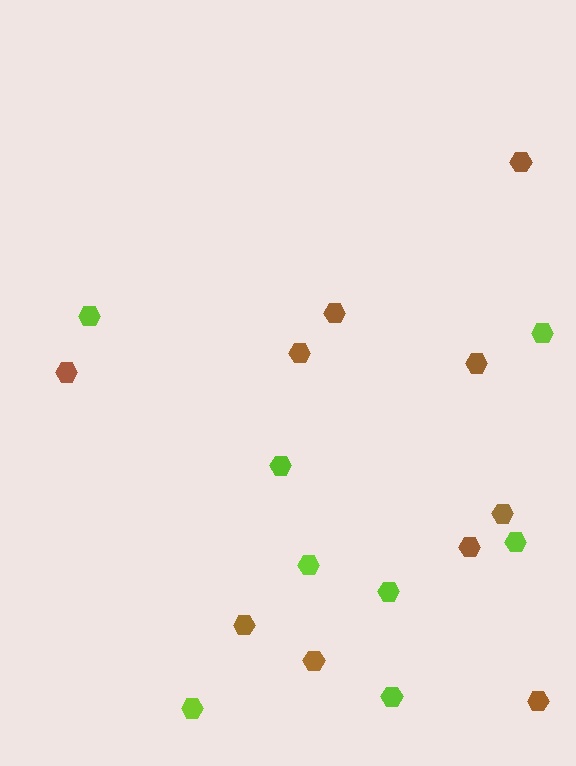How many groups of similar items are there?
There are 2 groups: one group of brown hexagons (10) and one group of lime hexagons (8).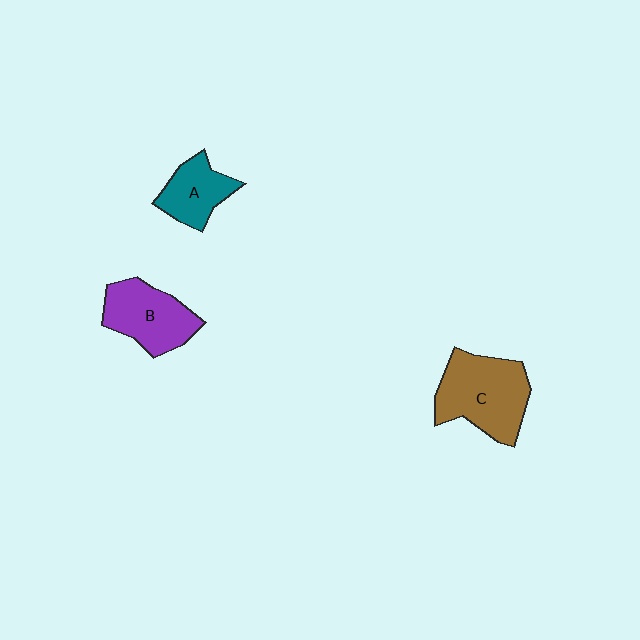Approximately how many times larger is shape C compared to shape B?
Approximately 1.3 times.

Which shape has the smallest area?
Shape A (teal).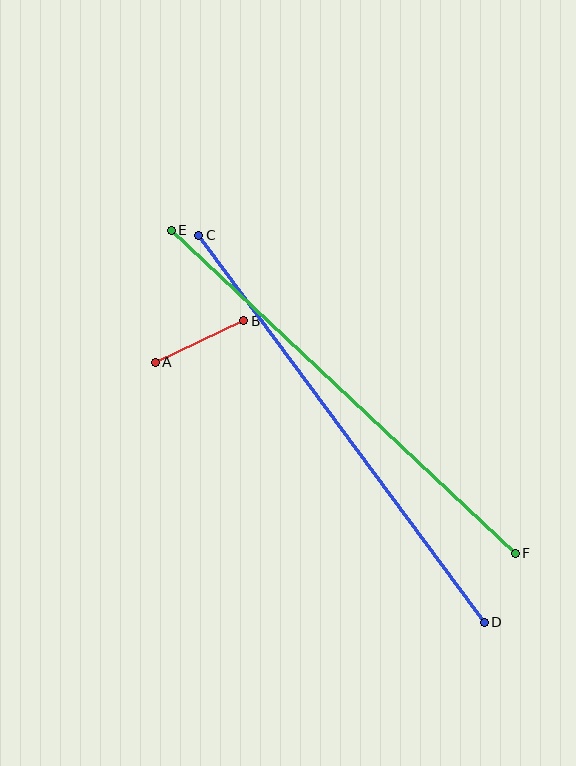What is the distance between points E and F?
The distance is approximately 472 pixels.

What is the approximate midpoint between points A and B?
The midpoint is at approximately (200, 341) pixels.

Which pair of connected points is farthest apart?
Points C and D are farthest apart.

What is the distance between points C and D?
The distance is approximately 481 pixels.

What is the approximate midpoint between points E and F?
The midpoint is at approximately (343, 392) pixels.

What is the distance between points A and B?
The distance is approximately 98 pixels.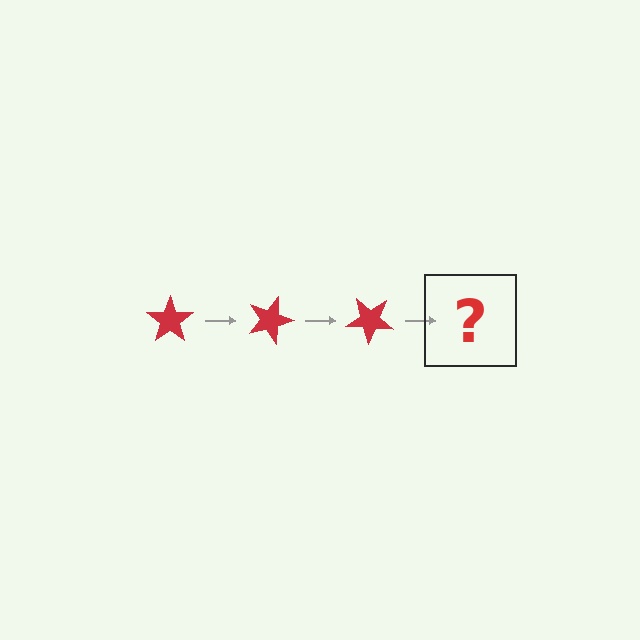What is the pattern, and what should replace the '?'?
The pattern is that the star rotates 20 degrees each step. The '?' should be a red star rotated 60 degrees.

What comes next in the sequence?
The next element should be a red star rotated 60 degrees.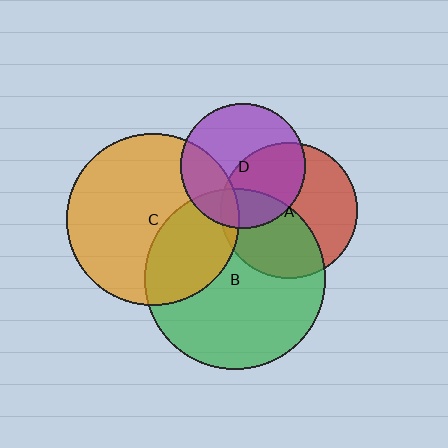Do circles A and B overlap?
Yes.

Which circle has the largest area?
Circle B (green).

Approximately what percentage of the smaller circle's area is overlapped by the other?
Approximately 45%.